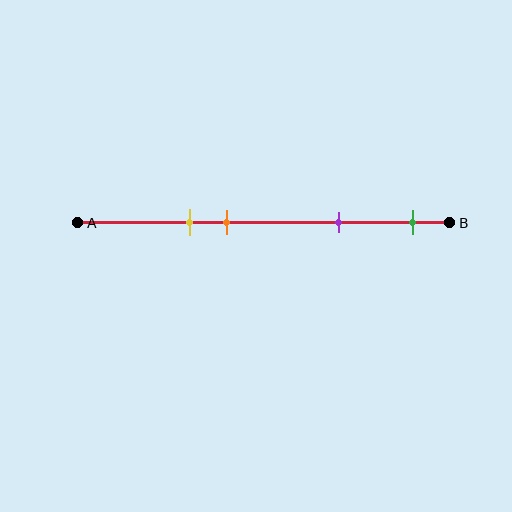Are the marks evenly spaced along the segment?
No, the marks are not evenly spaced.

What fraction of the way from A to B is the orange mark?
The orange mark is approximately 40% (0.4) of the way from A to B.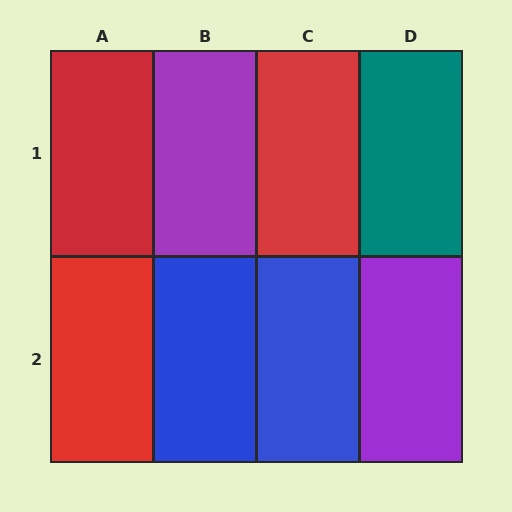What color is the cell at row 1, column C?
Red.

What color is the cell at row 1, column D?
Teal.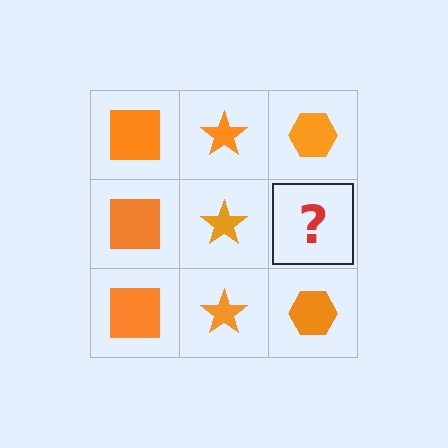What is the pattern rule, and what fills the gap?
The rule is that each column has a consistent shape. The gap should be filled with an orange hexagon.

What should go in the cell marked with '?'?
The missing cell should contain an orange hexagon.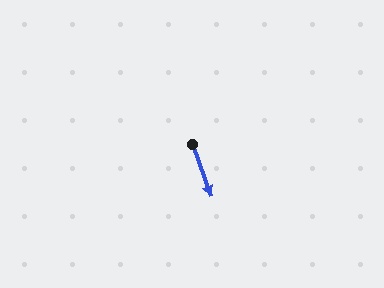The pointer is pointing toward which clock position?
Roughly 5 o'clock.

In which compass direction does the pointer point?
South.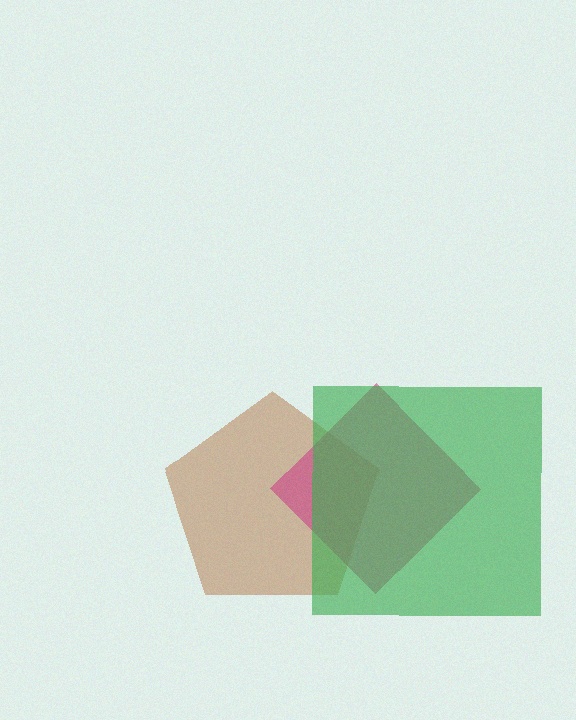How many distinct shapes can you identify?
There are 3 distinct shapes: a brown pentagon, a magenta diamond, a green square.